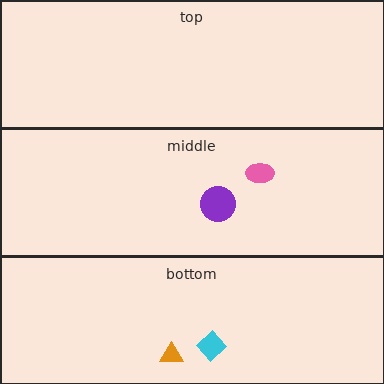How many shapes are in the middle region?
2.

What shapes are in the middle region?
The purple circle, the pink ellipse.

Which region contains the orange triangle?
The bottom region.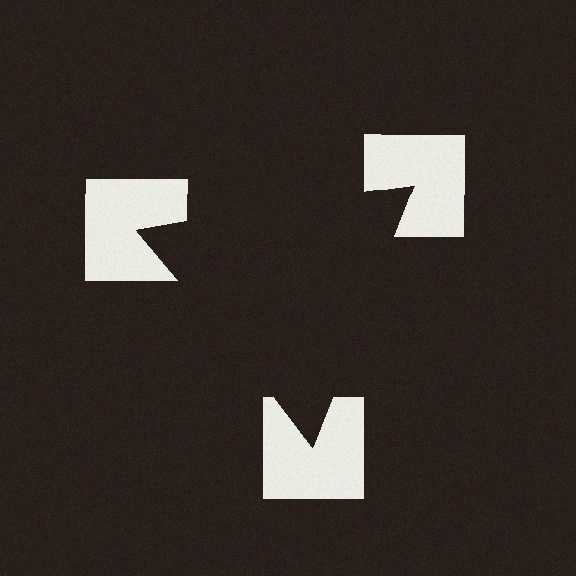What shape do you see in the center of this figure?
An illusory triangle — its edges are inferred from the aligned wedge cuts in the notched squares, not physically drawn.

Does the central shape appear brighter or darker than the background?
It typically appears slightly darker than the background, even though no actual brightness change is drawn.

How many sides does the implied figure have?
3 sides.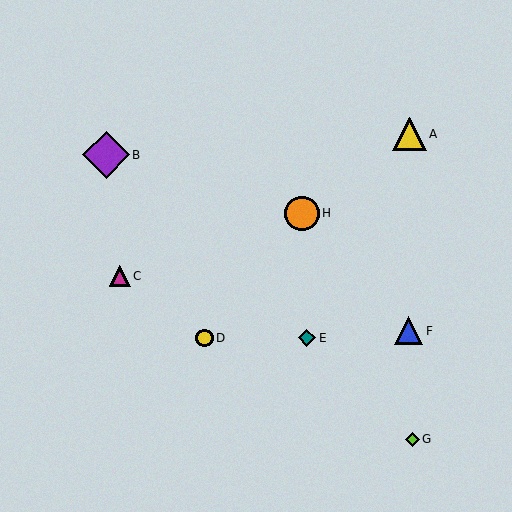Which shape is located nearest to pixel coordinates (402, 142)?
The yellow triangle (labeled A) at (410, 134) is nearest to that location.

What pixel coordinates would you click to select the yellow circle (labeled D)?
Click at (204, 338) to select the yellow circle D.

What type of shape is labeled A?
Shape A is a yellow triangle.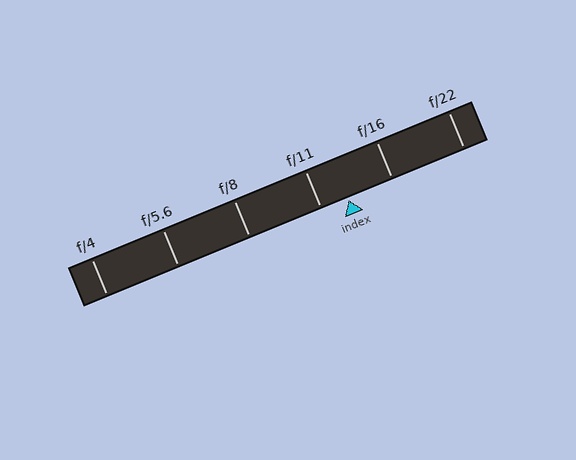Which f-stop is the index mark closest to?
The index mark is closest to f/11.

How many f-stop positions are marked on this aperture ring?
There are 6 f-stop positions marked.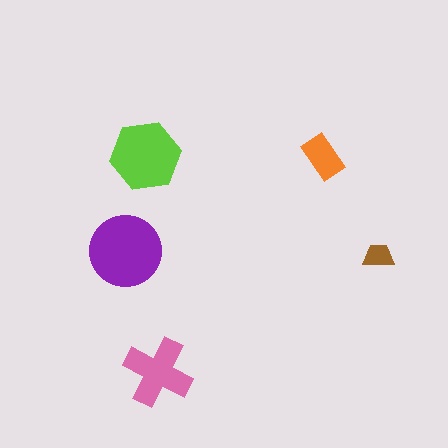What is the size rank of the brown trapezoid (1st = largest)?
5th.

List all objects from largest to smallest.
The purple circle, the lime hexagon, the pink cross, the orange rectangle, the brown trapezoid.